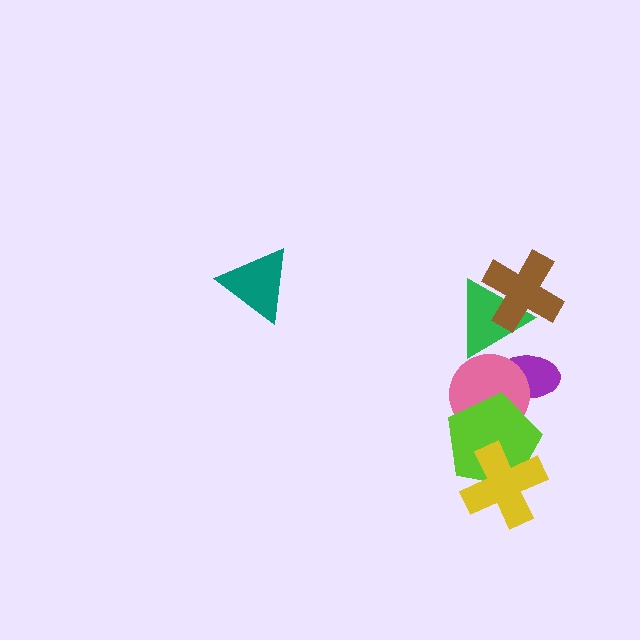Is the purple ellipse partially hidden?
Yes, it is partially covered by another shape.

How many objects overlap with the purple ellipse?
3 objects overlap with the purple ellipse.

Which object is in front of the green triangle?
The brown cross is in front of the green triangle.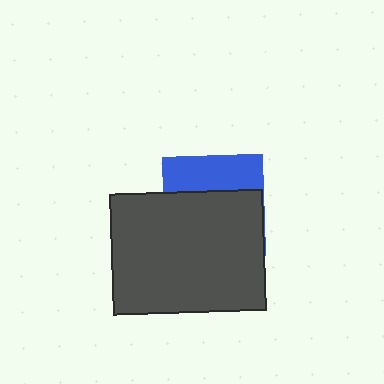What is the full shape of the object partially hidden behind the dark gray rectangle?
The partially hidden object is a blue square.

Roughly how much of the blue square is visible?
A small part of it is visible (roughly 35%).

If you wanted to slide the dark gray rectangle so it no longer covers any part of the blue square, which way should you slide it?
Slide it down — that is the most direct way to separate the two shapes.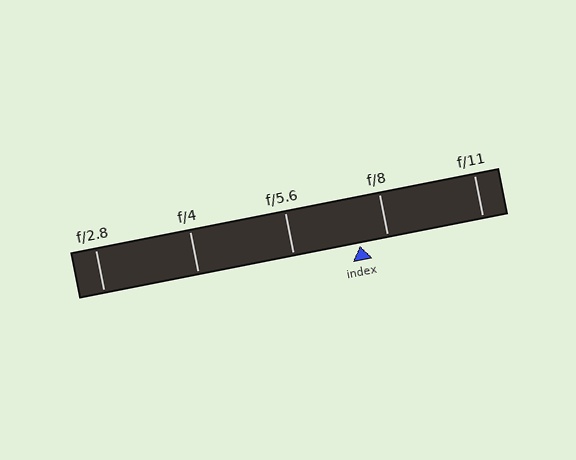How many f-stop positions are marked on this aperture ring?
There are 5 f-stop positions marked.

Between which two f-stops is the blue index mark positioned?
The index mark is between f/5.6 and f/8.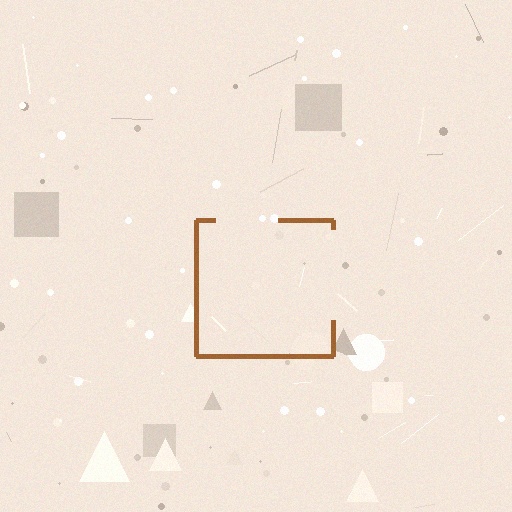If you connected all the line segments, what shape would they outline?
They would outline a square.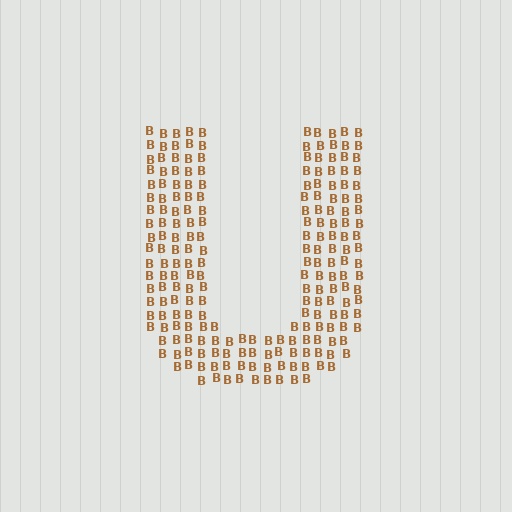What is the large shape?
The large shape is the letter U.